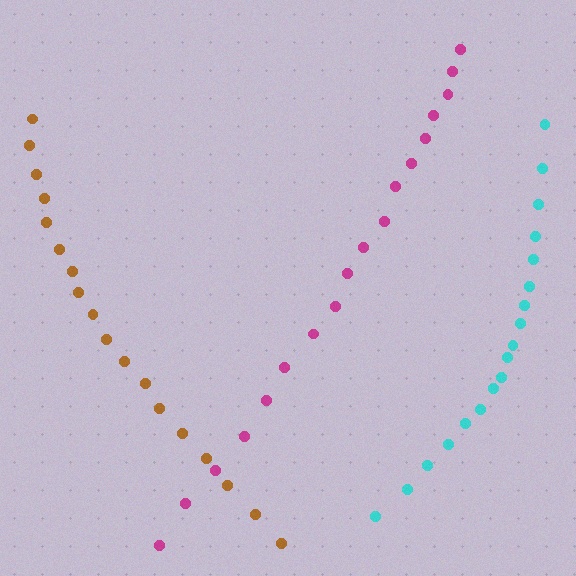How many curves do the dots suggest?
There are 3 distinct paths.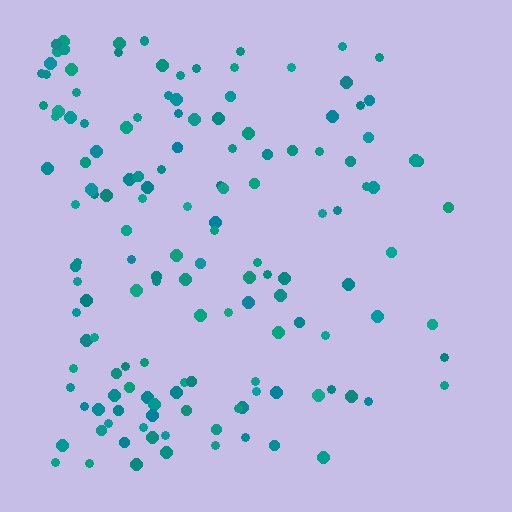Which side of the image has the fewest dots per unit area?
The right.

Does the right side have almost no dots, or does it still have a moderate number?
Still a moderate number, just noticeably fewer than the left.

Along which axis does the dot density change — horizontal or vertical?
Horizontal.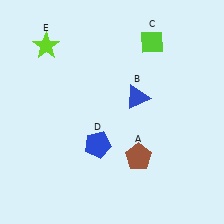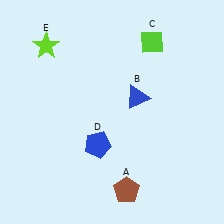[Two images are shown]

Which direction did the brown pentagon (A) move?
The brown pentagon (A) moved down.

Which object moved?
The brown pentagon (A) moved down.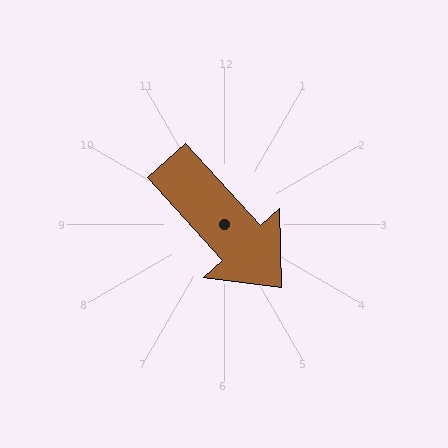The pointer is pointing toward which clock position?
Roughly 5 o'clock.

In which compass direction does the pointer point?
Southeast.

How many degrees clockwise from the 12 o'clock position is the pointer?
Approximately 138 degrees.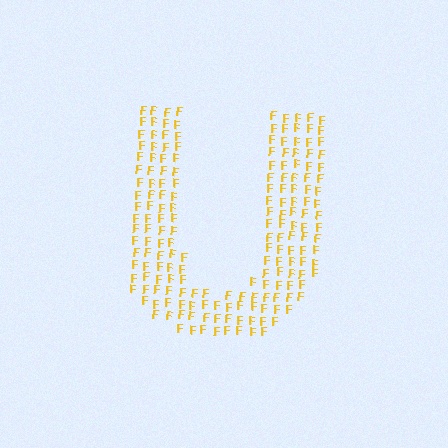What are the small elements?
The small elements are letter F's.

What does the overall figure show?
The overall figure shows the letter U.